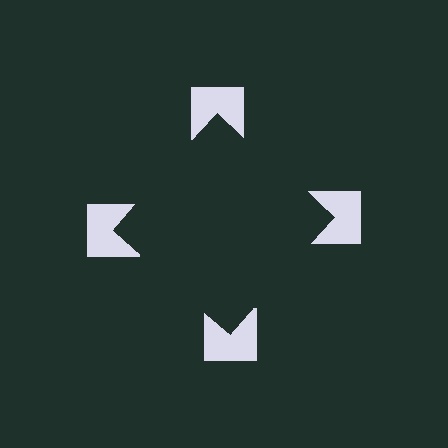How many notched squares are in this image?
There are 4 — one at each vertex of the illusory square.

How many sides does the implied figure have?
4 sides.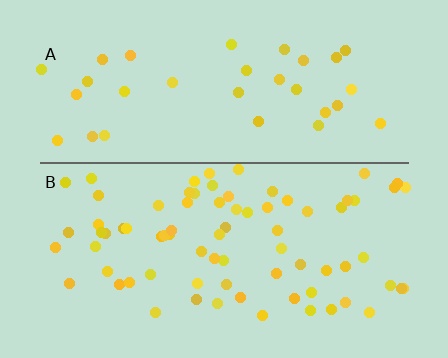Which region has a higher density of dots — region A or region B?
B (the bottom).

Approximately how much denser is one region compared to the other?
Approximately 2.2× — region B over region A.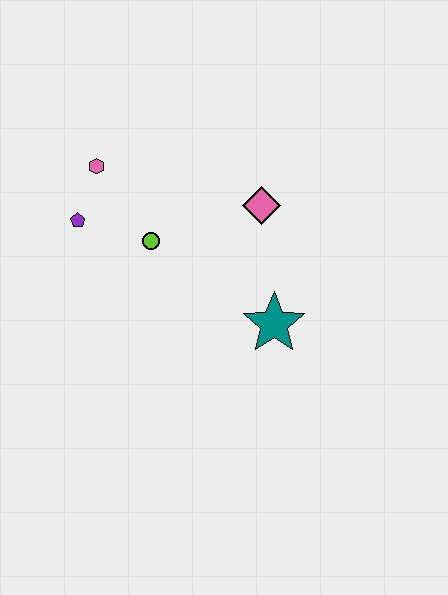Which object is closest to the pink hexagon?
The purple pentagon is closest to the pink hexagon.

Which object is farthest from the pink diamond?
The purple pentagon is farthest from the pink diamond.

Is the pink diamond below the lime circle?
No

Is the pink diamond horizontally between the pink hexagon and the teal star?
Yes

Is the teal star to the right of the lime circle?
Yes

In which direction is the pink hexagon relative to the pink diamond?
The pink hexagon is to the left of the pink diamond.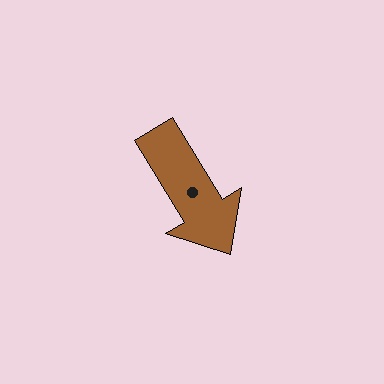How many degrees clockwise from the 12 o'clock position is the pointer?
Approximately 149 degrees.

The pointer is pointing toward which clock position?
Roughly 5 o'clock.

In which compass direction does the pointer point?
Southeast.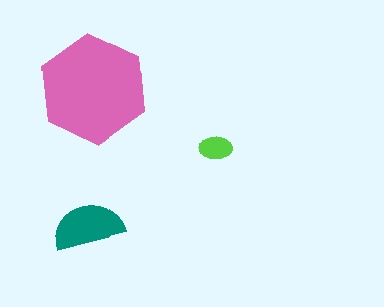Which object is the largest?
The pink hexagon.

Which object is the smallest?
The lime ellipse.